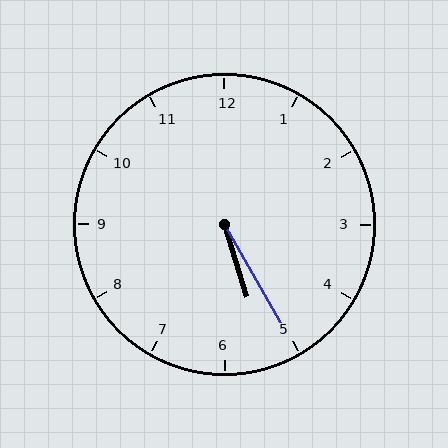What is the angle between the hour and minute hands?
Approximately 12 degrees.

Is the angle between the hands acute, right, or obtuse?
It is acute.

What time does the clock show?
5:25.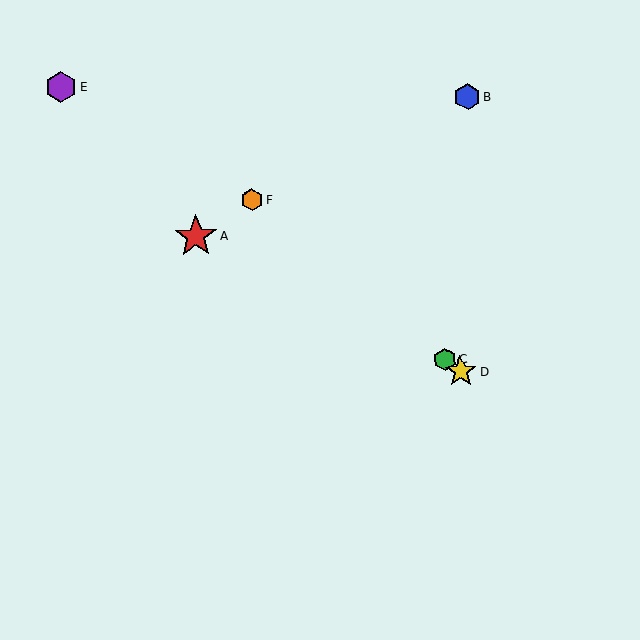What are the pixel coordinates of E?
Object E is at (61, 87).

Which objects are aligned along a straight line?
Objects C, D, F are aligned along a straight line.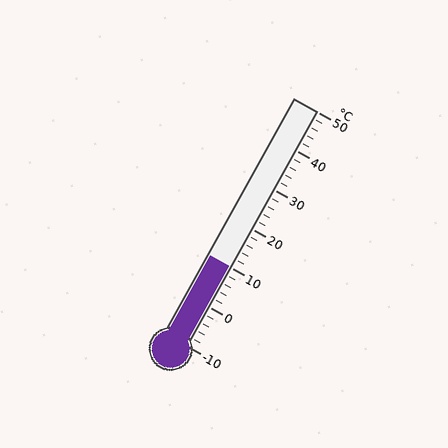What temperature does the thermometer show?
The thermometer shows approximately 10°C.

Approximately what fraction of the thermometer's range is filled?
The thermometer is filled to approximately 35% of its range.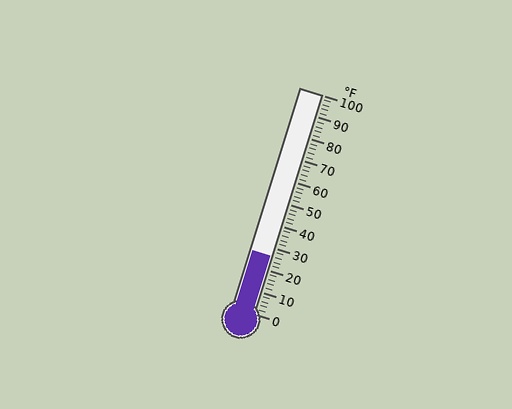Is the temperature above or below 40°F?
The temperature is below 40°F.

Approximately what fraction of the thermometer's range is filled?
The thermometer is filled to approximately 25% of its range.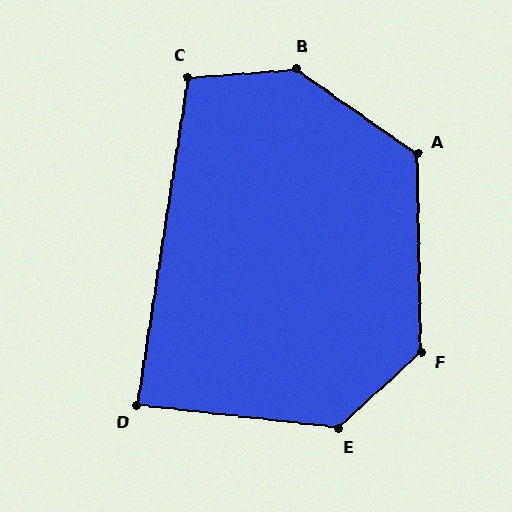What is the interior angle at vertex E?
Approximately 131 degrees (obtuse).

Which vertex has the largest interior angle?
B, at approximately 141 degrees.